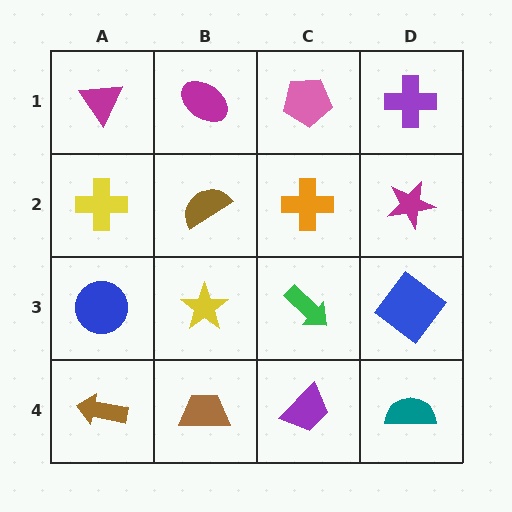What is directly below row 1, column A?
A yellow cross.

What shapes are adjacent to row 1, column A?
A yellow cross (row 2, column A), a magenta ellipse (row 1, column B).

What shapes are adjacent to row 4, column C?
A green arrow (row 3, column C), a brown trapezoid (row 4, column B), a teal semicircle (row 4, column D).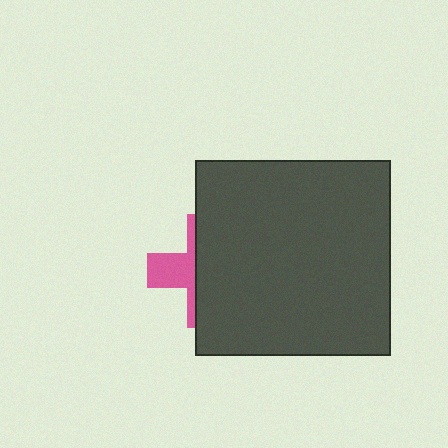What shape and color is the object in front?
The object in front is a dark gray square.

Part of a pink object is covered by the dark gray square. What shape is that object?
It is a cross.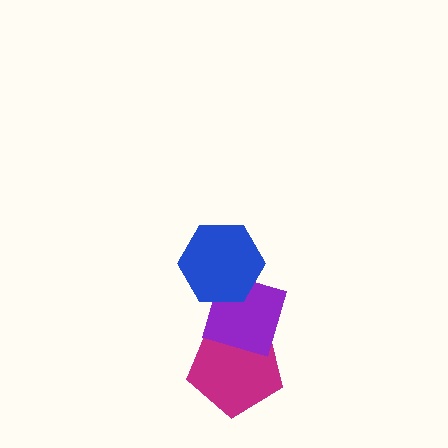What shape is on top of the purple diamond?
The blue hexagon is on top of the purple diamond.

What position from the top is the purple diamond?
The purple diamond is 2nd from the top.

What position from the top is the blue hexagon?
The blue hexagon is 1st from the top.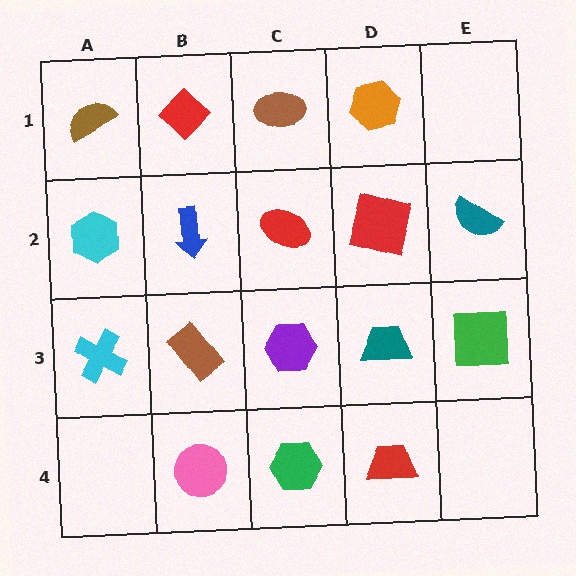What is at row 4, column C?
A green hexagon.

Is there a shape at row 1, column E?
No, that cell is empty.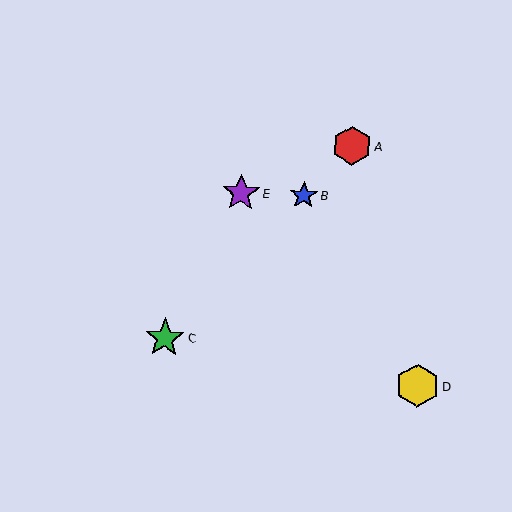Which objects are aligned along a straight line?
Objects A, B, C are aligned along a straight line.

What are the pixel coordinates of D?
Object D is at (417, 385).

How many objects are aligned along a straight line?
3 objects (A, B, C) are aligned along a straight line.